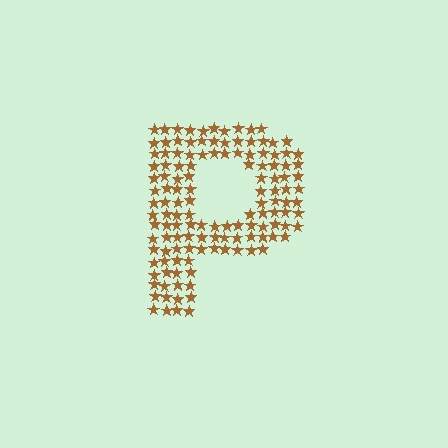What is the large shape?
The large shape is the letter P.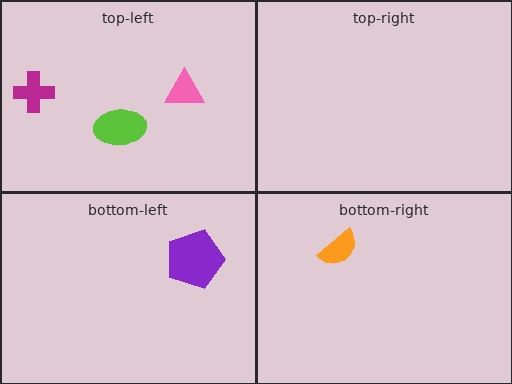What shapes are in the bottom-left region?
The purple pentagon.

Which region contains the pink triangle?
The top-left region.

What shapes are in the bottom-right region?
The orange semicircle.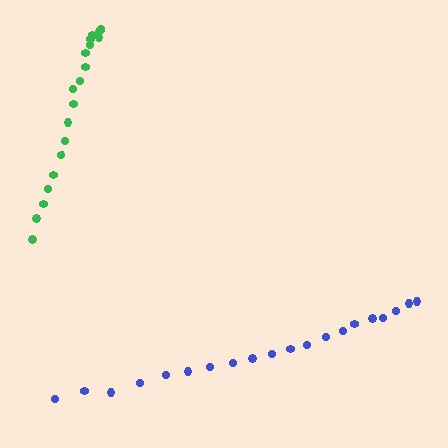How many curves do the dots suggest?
There are 2 distinct paths.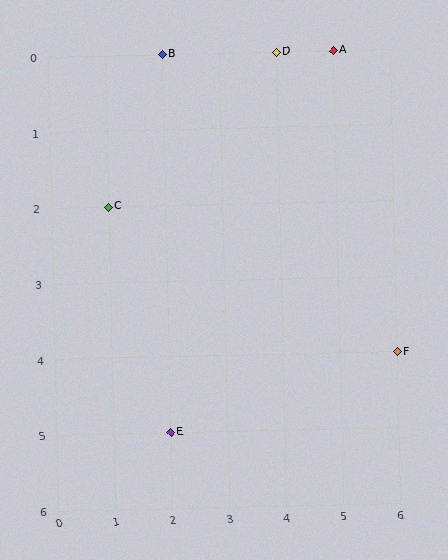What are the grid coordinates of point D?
Point D is at grid coordinates (4, 0).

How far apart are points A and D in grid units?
Points A and D are 1 column apart.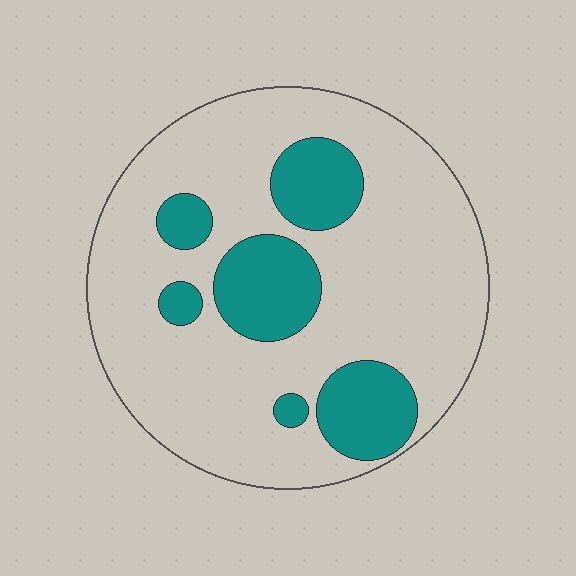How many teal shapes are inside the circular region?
6.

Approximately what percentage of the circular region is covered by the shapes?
Approximately 25%.